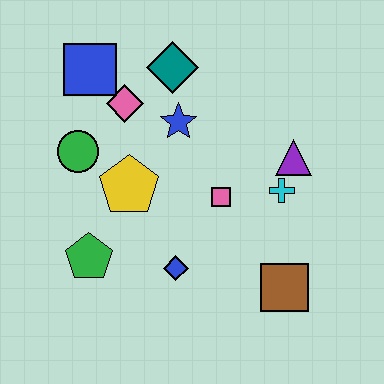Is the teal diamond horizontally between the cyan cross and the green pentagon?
Yes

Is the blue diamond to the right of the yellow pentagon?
Yes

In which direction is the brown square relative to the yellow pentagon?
The brown square is to the right of the yellow pentagon.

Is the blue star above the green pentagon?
Yes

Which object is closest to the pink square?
The cyan cross is closest to the pink square.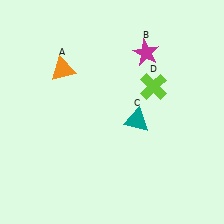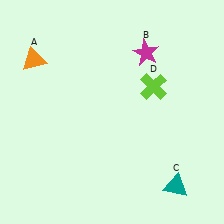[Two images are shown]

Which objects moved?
The objects that moved are: the orange triangle (A), the teal triangle (C).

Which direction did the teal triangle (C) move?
The teal triangle (C) moved down.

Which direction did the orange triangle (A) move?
The orange triangle (A) moved left.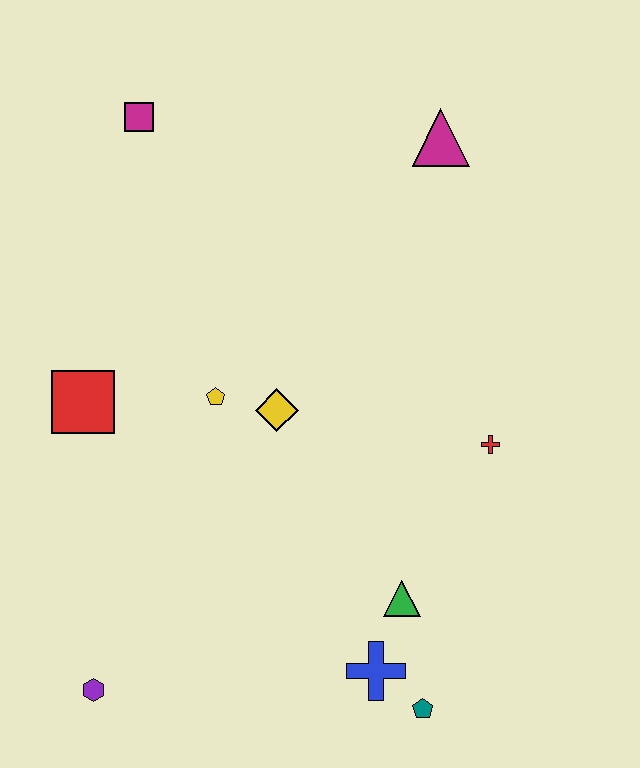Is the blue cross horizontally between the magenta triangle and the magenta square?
Yes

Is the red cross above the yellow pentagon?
No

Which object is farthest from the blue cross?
The magenta square is farthest from the blue cross.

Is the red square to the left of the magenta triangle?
Yes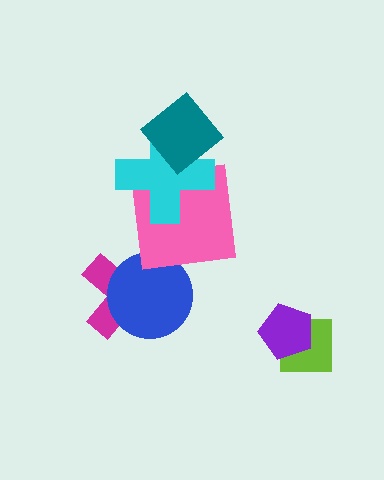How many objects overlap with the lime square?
1 object overlaps with the lime square.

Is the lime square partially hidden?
Yes, it is partially covered by another shape.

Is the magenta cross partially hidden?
Yes, it is partially covered by another shape.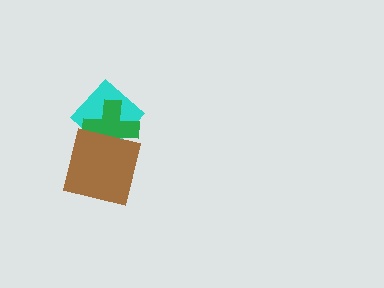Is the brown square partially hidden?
No, no other shape covers it.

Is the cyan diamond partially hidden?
Yes, it is partially covered by another shape.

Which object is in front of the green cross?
The brown square is in front of the green cross.